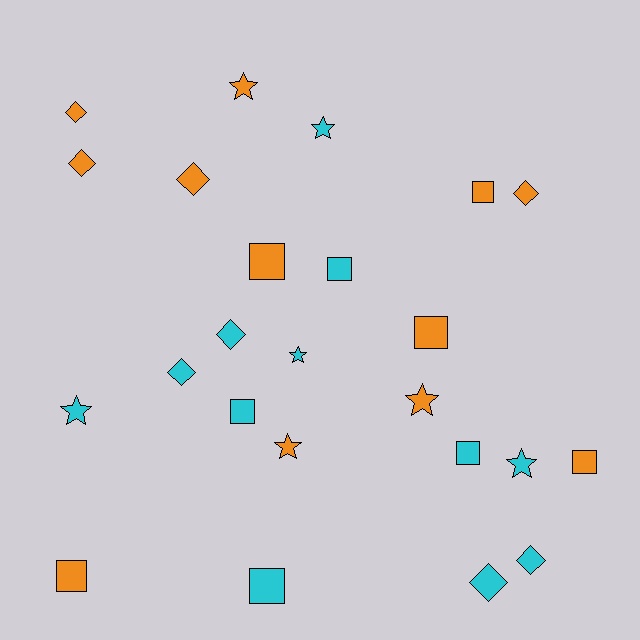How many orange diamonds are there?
There are 4 orange diamonds.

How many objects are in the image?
There are 24 objects.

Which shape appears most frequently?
Square, with 9 objects.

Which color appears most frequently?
Cyan, with 12 objects.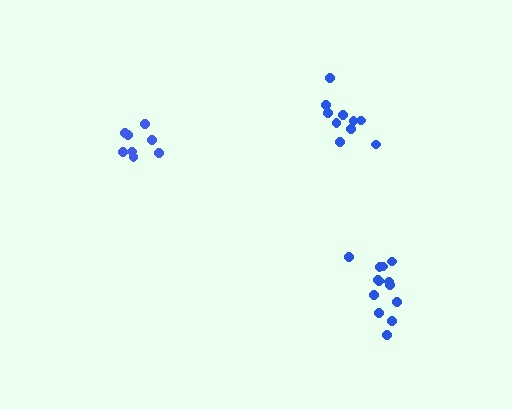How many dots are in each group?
Group 1: 13 dots, Group 2: 8 dots, Group 3: 10 dots (31 total).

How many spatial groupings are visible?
There are 3 spatial groupings.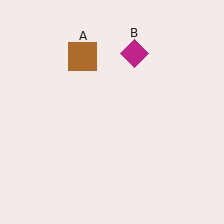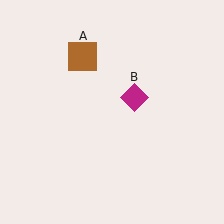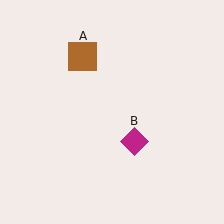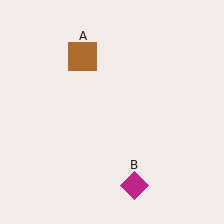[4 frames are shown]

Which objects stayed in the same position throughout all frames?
Brown square (object A) remained stationary.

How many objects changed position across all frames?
1 object changed position: magenta diamond (object B).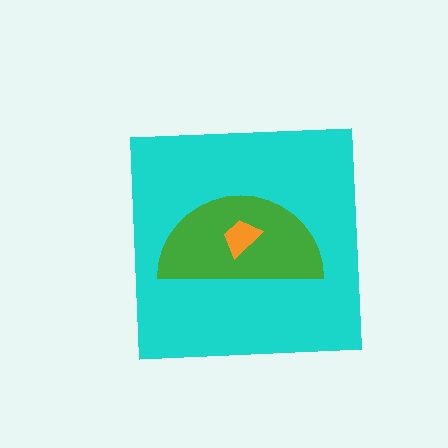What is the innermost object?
The orange trapezoid.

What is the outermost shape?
The cyan square.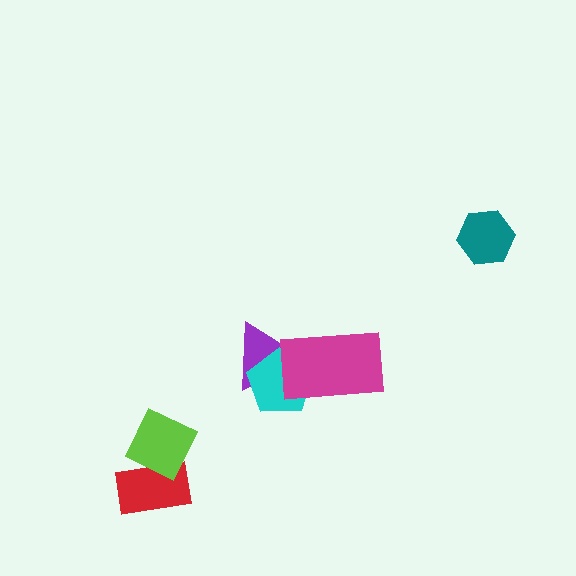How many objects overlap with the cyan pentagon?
2 objects overlap with the cyan pentagon.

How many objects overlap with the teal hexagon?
0 objects overlap with the teal hexagon.